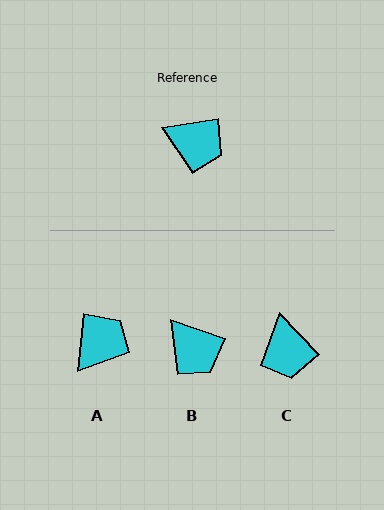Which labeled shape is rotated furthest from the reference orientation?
A, about 75 degrees away.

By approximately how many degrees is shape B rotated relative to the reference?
Approximately 28 degrees clockwise.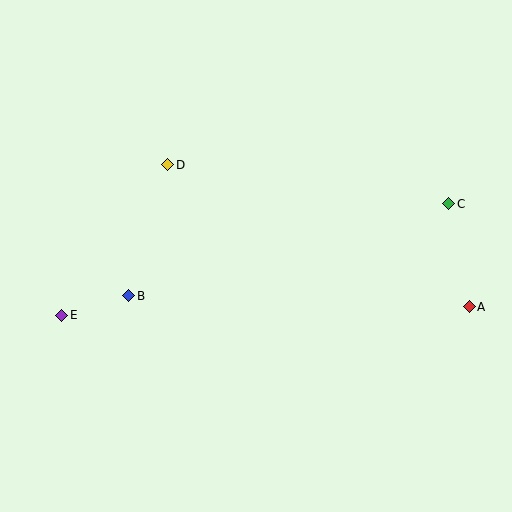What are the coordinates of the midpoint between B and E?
The midpoint between B and E is at (95, 306).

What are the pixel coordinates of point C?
Point C is at (449, 204).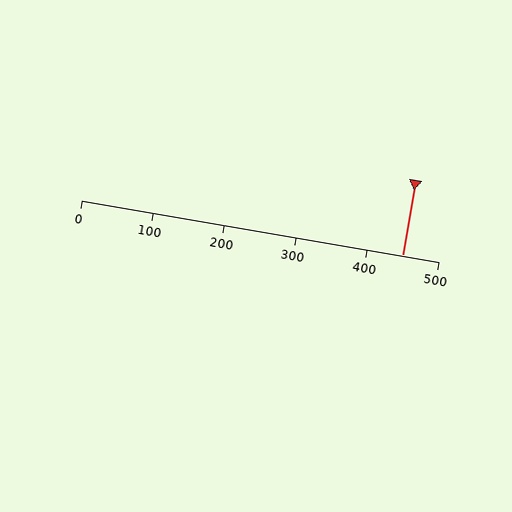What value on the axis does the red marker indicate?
The marker indicates approximately 450.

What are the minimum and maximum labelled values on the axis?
The axis runs from 0 to 500.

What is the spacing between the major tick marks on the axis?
The major ticks are spaced 100 apart.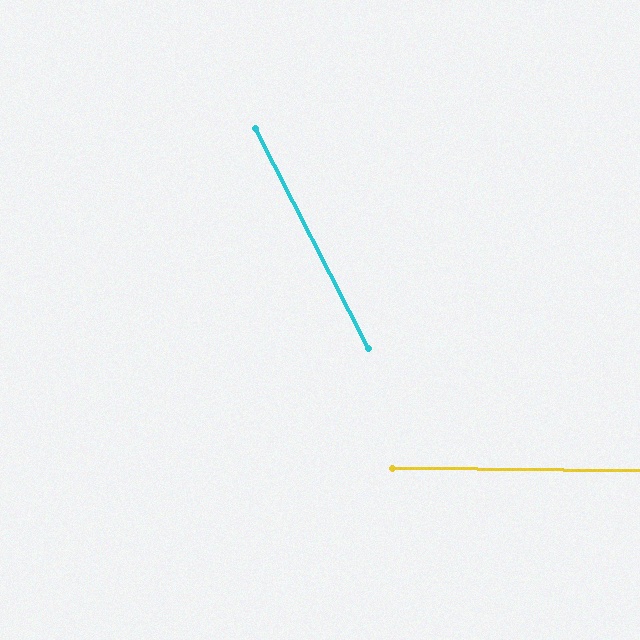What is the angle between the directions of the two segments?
Approximately 62 degrees.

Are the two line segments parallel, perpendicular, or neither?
Neither parallel nor perpendicular — they differ by about 62°.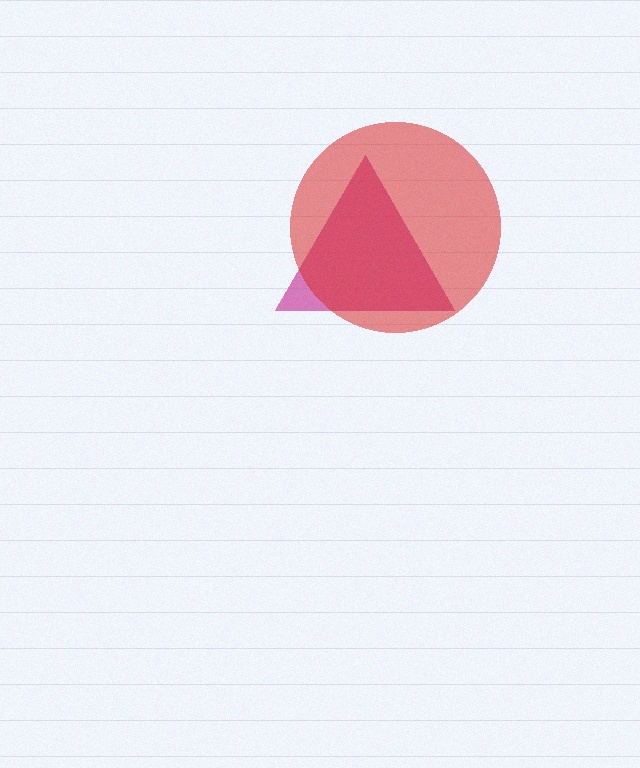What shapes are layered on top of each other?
The layered shapes are: a magenta triangle, a red circle.